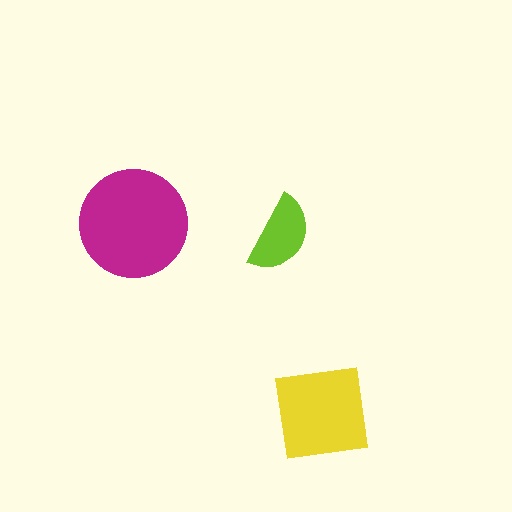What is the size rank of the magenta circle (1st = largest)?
1st.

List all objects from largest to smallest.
The magenta circle, the yellow square, the lime semicircle.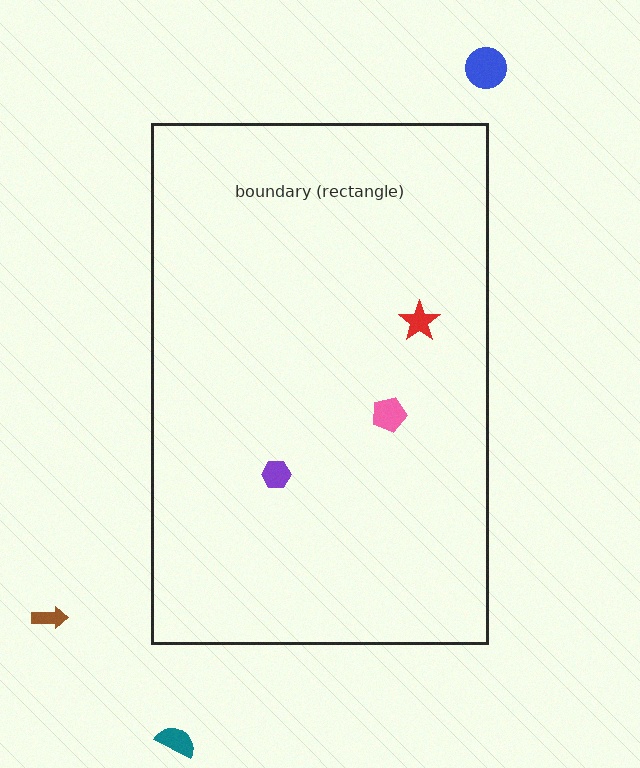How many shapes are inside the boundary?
3 inside, 3 outside.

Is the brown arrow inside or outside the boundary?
Outside.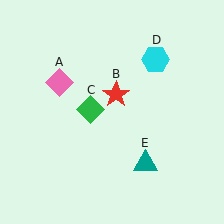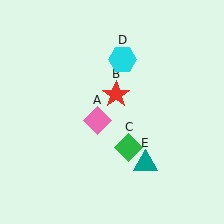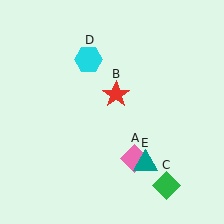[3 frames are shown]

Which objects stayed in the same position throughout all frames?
Red star (object B) and teal triangle (object E) remained stationary.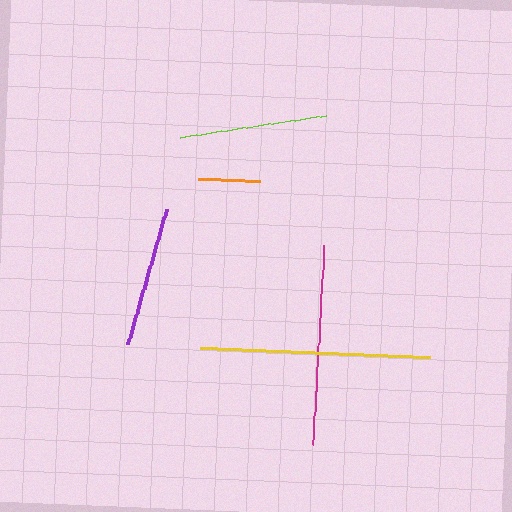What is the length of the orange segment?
The orange segment is approximately 62 pixels long.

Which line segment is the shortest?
The orange line is the shortest at approximately 62 pixels.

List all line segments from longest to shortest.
From longest to shortest: yellow, magenta, lime, purple, orange.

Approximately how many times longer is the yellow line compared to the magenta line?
The yellow line is approximately 1.2 times the length of the magenta line.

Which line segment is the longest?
The yellow line is the longest at approximately 230 pixels.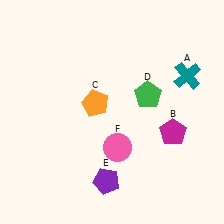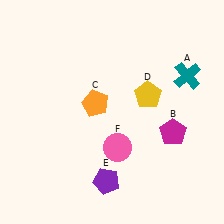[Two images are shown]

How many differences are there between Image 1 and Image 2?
There is 1 difference between the two images.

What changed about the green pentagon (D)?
In Image 1, D is green. In Image 2, it changed to yellow.